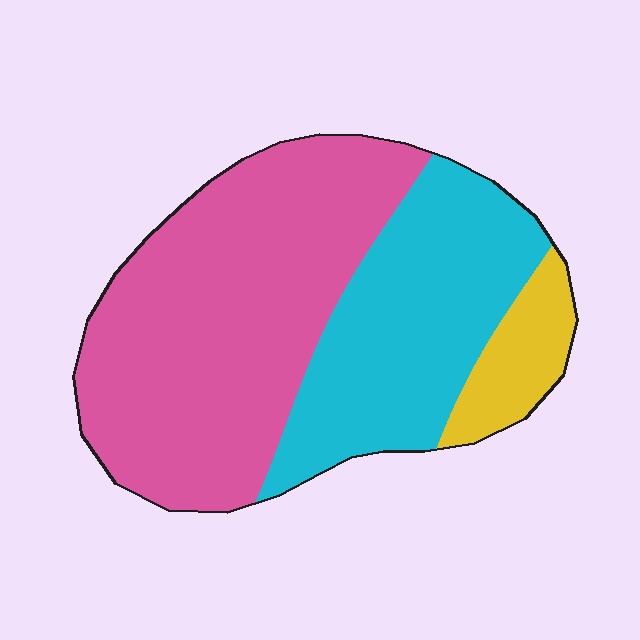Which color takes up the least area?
Yellow, at roughly 10%.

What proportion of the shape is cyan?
Cyan covers 34% of the shape.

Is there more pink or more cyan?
Pink.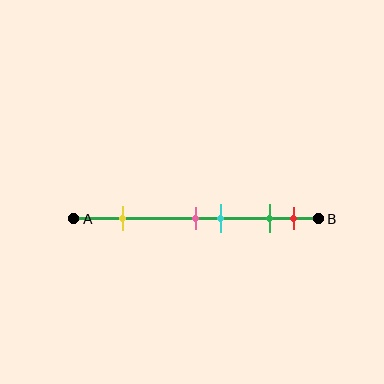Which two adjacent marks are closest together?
The pink and cyan marks are the closest adjacent pair.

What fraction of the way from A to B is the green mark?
The green mark is approximately 80% (0.8) of the way from A to B.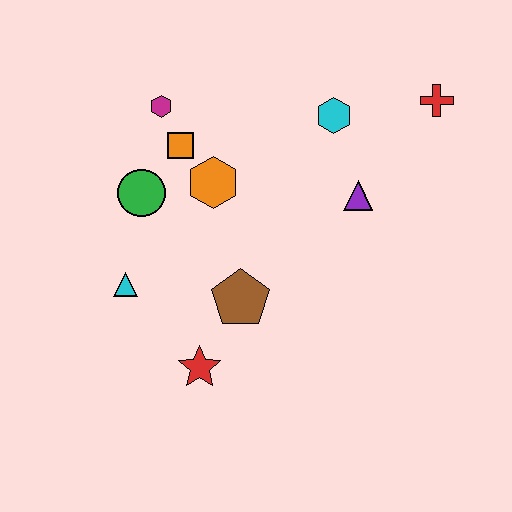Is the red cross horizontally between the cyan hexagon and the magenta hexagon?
No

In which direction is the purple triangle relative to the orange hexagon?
The purple triangle is to the right of the orange hexagon.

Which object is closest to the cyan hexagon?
The purple triangle is closest to the cyan hexagon.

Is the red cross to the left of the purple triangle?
No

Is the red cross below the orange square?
No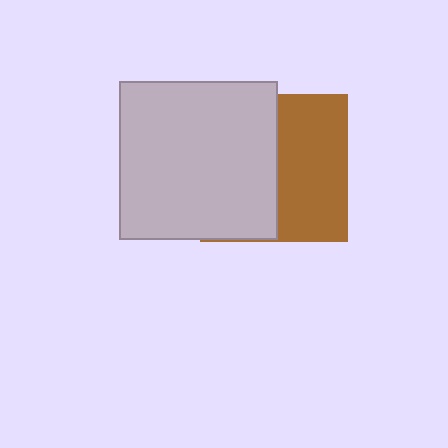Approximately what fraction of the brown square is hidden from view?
Roughly 52% of the brown square is hidden behind the light gray square.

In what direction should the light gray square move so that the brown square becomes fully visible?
The light gray square should move left. That is the shortest direction to clear the overlap and leave the brown square fully visible.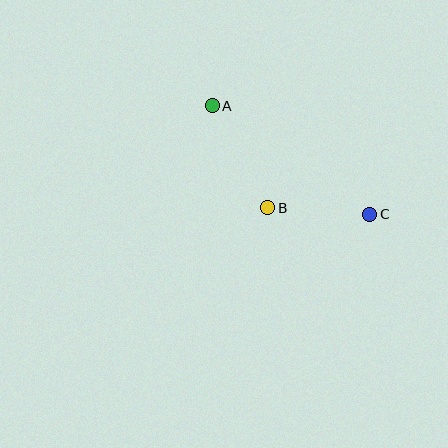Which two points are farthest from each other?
Points A and C are farthest from each other.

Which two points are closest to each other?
Points B and C are closest to each other.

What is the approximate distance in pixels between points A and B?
The distance between A and B is approximately 116 pixels.